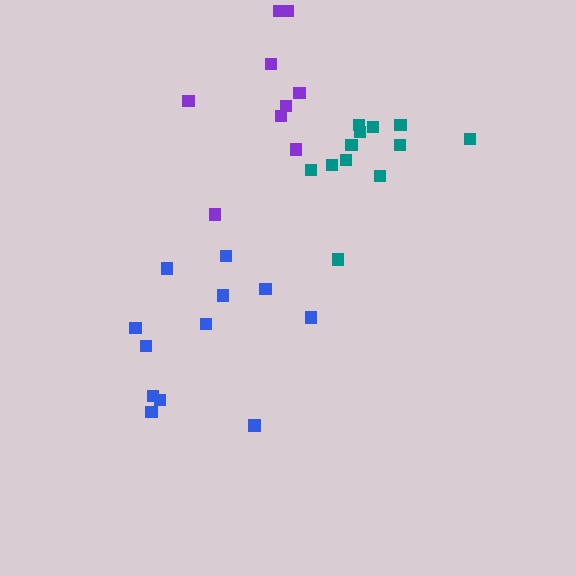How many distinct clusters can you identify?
There are 3 distinct clusters.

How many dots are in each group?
Group 1: 9 dots, Group 2: 12 dots, Group 3: 12 dots (33 total).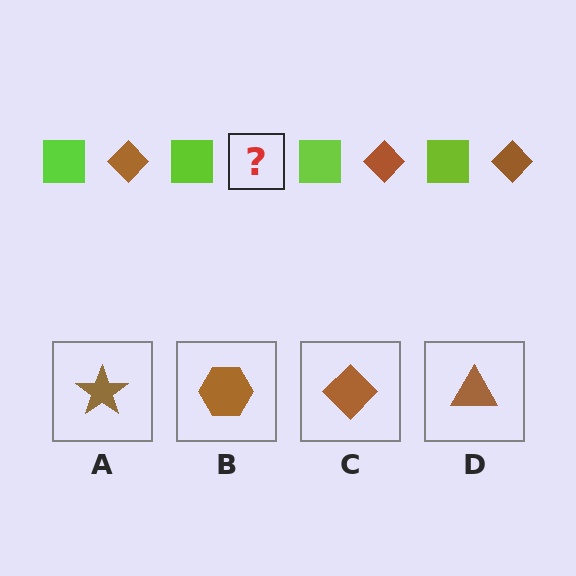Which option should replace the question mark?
Option C.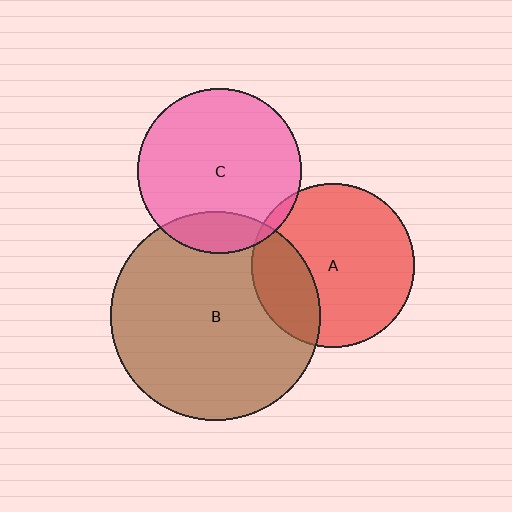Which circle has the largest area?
Circle B (brown).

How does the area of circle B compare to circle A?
Approximately 1.6 times.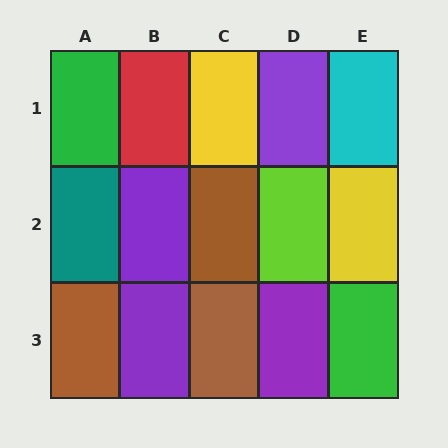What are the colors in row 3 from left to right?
Brown, purple, brown, purple, green.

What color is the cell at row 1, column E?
Cyan.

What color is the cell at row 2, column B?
Purple.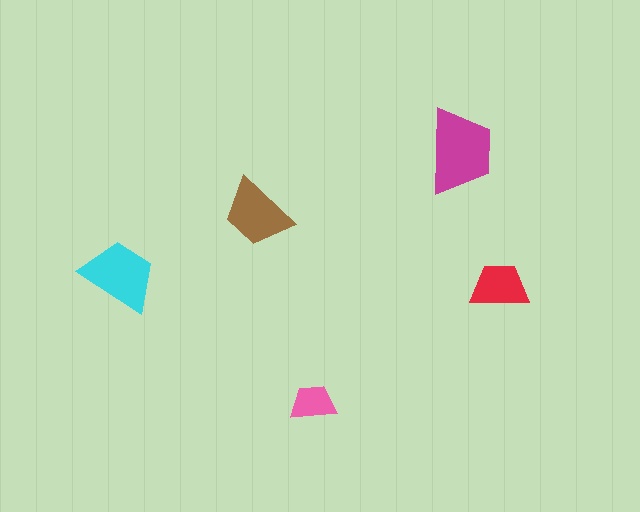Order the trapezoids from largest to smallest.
the magenta one, the cyan one, the brown one, the red one, the pink one.